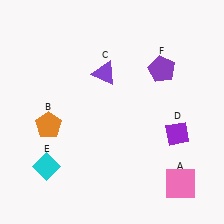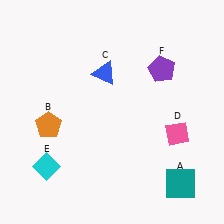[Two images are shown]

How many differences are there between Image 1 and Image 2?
There are 3 differences between the two images.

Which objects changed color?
A changed from pink to teal. C changed from purple to blue. D changed from purple to pink.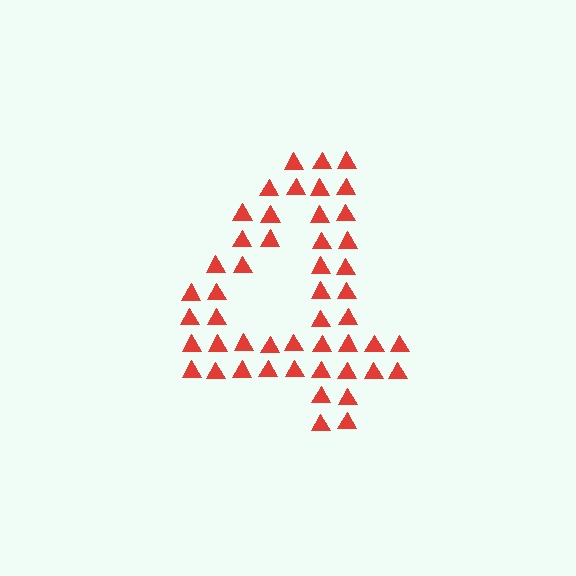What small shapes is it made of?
It is made of small triangles.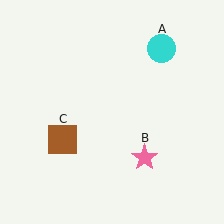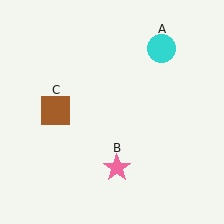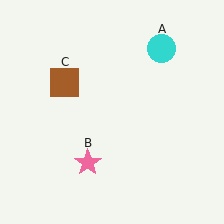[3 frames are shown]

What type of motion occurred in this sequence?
The pink star (object B), brown square (object C) rotated clockwise around the center of the scene.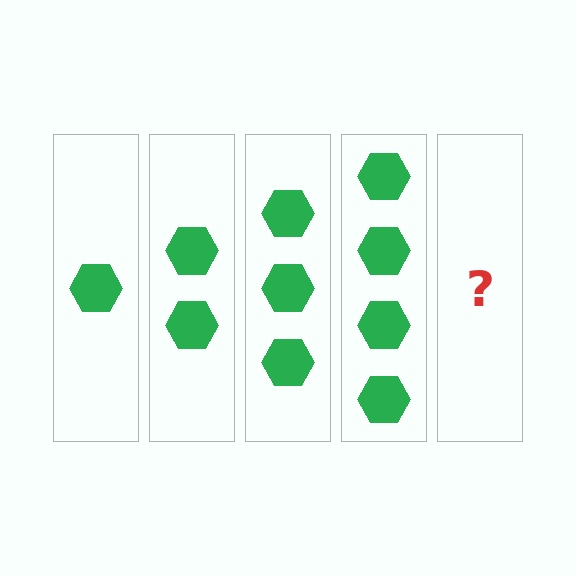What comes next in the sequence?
The next element should be 5 hexagons.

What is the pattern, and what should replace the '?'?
The pattern is that each step adds one more hexagon. The '?' should be 5 hexagons.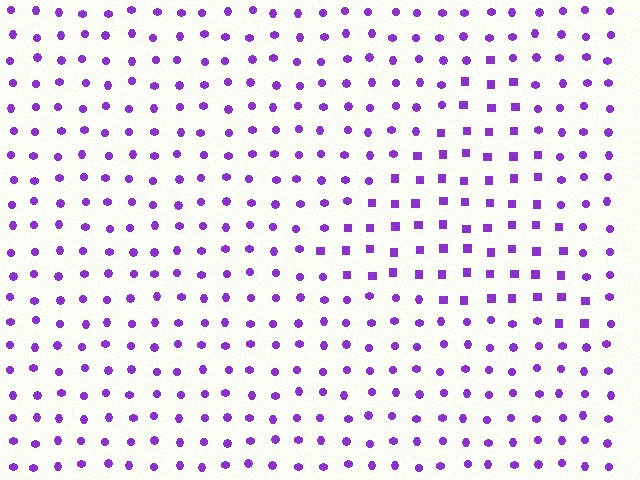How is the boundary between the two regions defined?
The boundary is defined by a change in element shape: squares inside vs. circles outside. All elements share the same color and spacing.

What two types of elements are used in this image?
The image uses squares inside the triangle region and circles outside it.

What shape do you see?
I see a triangle.